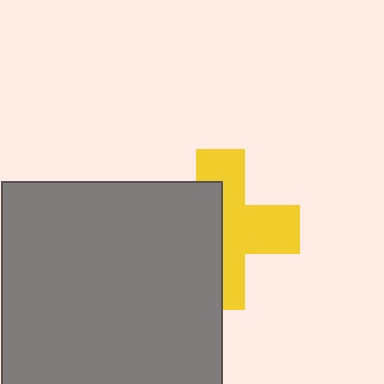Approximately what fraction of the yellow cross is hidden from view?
Roughly 47% of the yellow cross is hidden behind the gray rectangle.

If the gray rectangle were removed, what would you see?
You would see the complete yellow cross.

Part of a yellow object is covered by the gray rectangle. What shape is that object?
It is a cross.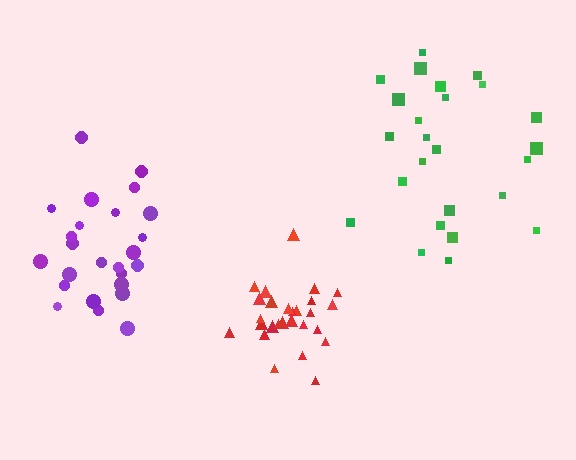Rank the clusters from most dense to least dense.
red, purple, green.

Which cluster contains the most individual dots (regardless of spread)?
Red (27).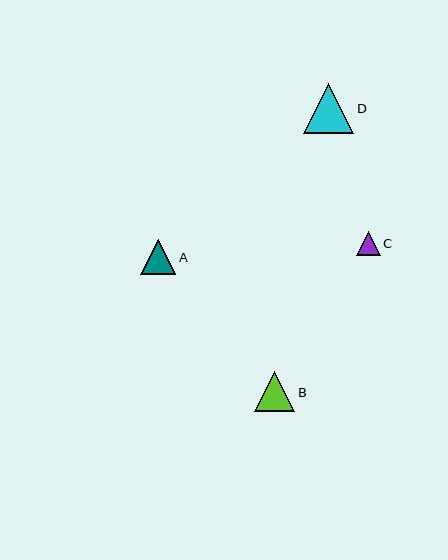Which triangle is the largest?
Triangle D is the largest with a size of approximately 50 pixels.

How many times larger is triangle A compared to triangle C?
Triangle A is approximately 1.4 times the size of triangle C.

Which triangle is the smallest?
Triangle C is the smallest with a size of approximately 24 pixels.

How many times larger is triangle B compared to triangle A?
Triangle B is approximately 1.1 times the size of triangle A.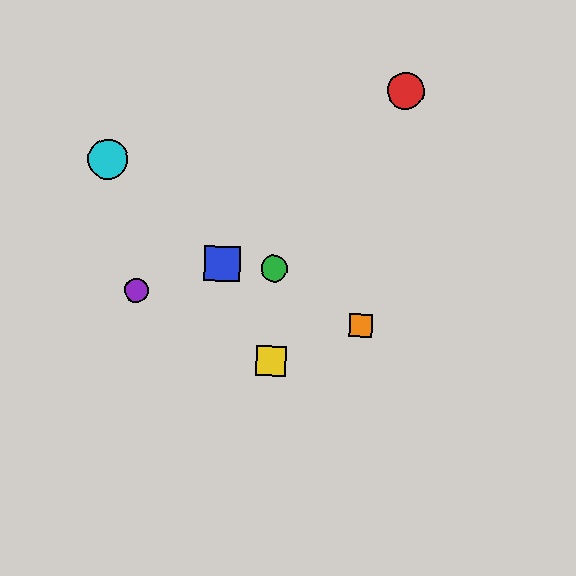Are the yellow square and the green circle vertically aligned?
Yes, both are at x≈271.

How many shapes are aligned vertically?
2 shapes (the green circle, the yellow square) are aligned vertically.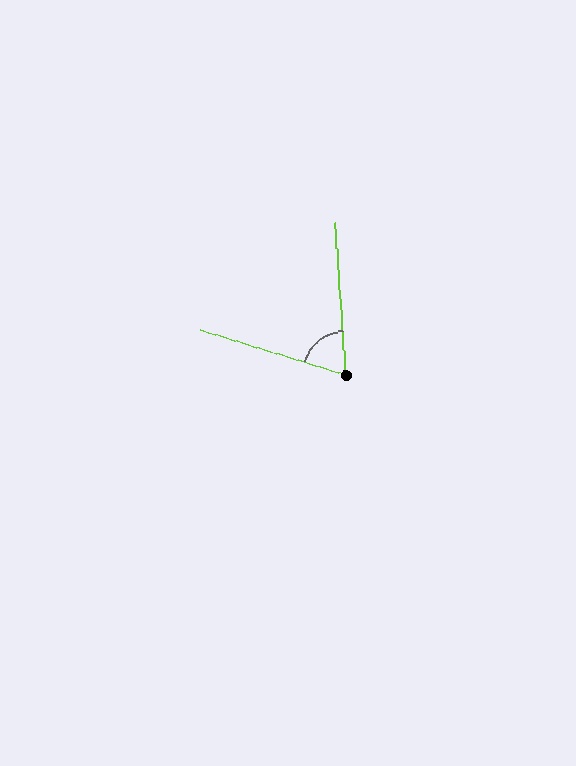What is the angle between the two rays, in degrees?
Approximately 69 degrees.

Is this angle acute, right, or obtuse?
It is acute.